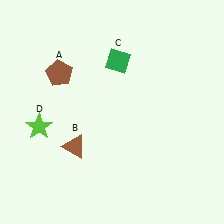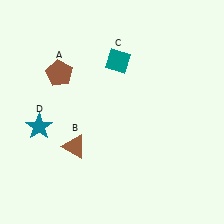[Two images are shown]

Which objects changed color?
C changed from green to teal. D changed from lime to teal.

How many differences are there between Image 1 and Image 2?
There are 2 differences between the two images.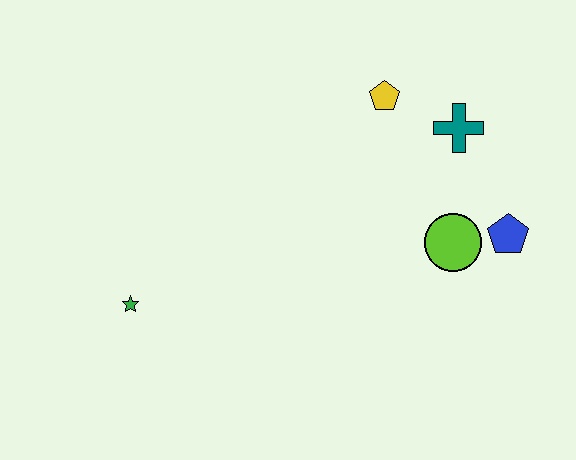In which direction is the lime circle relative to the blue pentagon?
The lime circle is to the left of the blue pentagon.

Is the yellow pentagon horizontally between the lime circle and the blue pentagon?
No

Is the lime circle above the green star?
Yes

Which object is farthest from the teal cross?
The green star is farthest from the teal cross.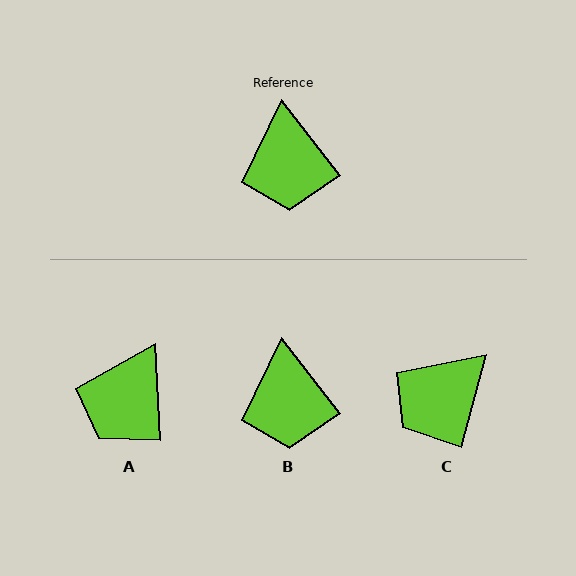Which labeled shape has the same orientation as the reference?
B.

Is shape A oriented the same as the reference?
No, it is off by about 35 degrees.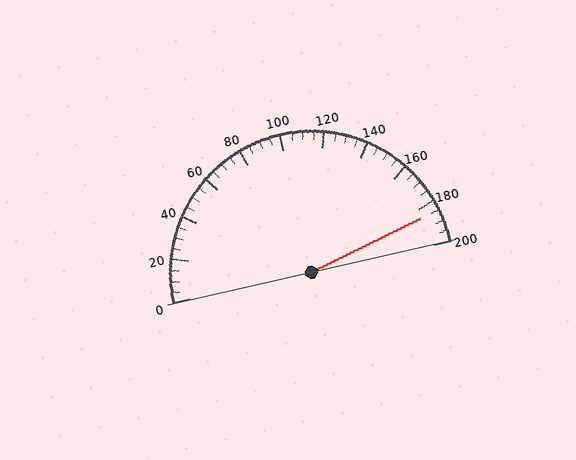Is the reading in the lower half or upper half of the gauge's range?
The reading is in the upper half of the range (0 to 200).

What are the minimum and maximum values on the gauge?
The gauge ranges from 0 to 200.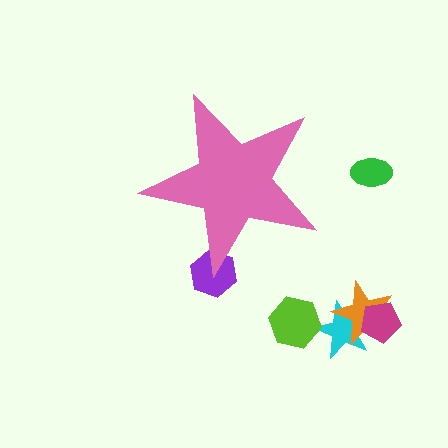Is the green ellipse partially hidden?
No, the green ellipse is fully visible.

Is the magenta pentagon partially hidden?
No, the magenta pentagon is fully visible.